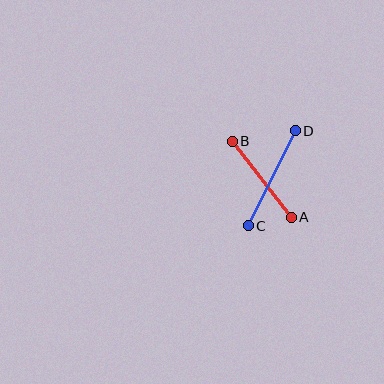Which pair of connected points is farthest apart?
Points C and D are farthest apart.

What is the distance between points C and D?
The distance is approximately 106 pixels.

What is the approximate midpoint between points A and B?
The midpoint is at approximately (262, 179) pixels.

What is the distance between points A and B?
The distance is approximately 96 pixels.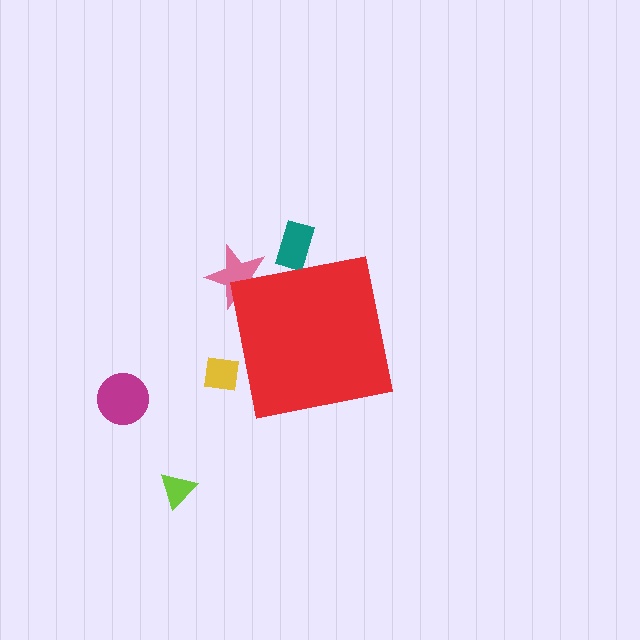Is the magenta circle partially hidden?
No, the magenta circle is fully visible.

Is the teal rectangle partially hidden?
Yes, the teal rectangle is partially hidden behind the red square.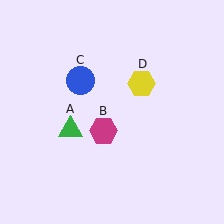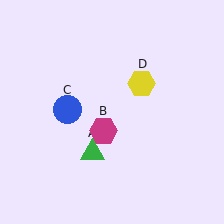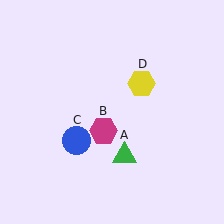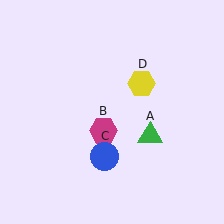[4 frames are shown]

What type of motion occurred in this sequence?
The green triangle (object A), blue circle (object C) rotated counterclockwise around the center of the scene.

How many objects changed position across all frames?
2 objects changed position: green triangle (object A), blue circle (object C).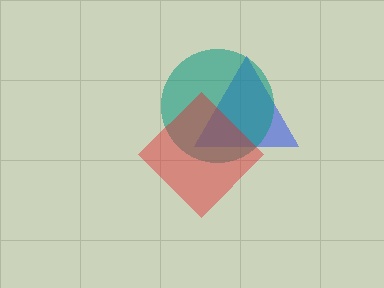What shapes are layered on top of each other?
The layered shapes are: a blue triangle, a teal circle, a red diamond.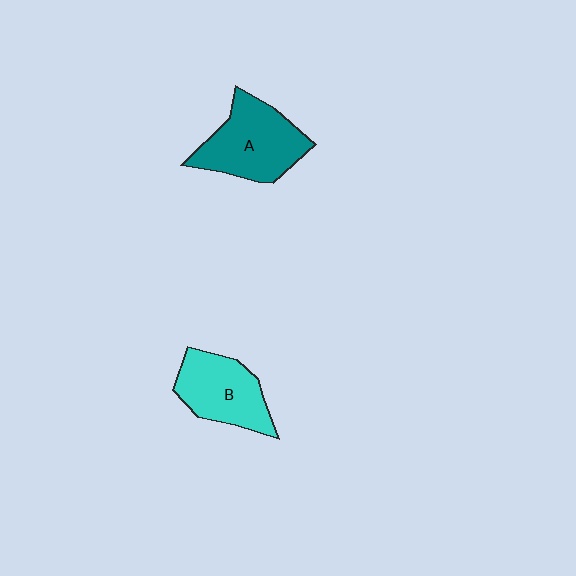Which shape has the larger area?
Shape A (teal).